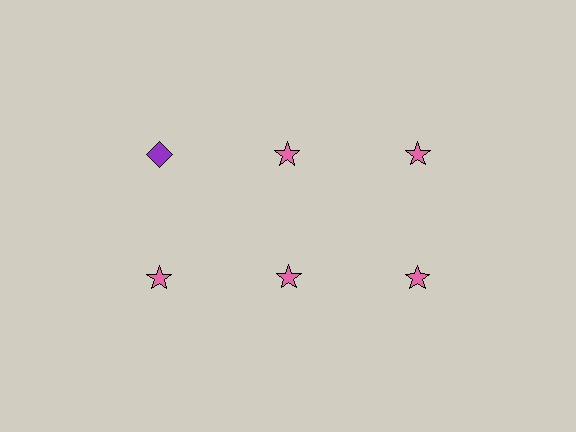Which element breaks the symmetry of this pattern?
The purple diamond in the top row, leftmost column breaks the symmetry. All other shapes are pink stars.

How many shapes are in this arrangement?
There are 6 shapes arranged in a grid pattern.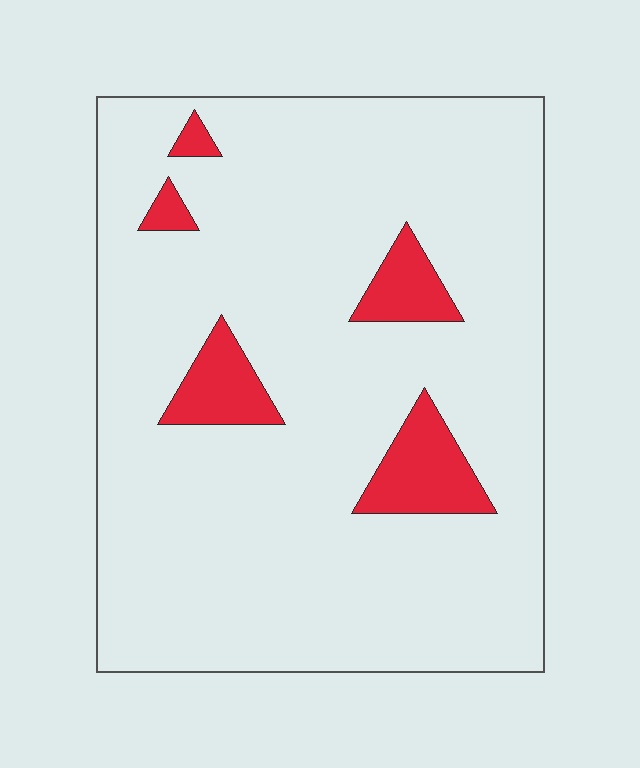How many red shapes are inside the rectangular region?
5.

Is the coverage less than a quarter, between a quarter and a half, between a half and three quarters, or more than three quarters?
Less than a quarter.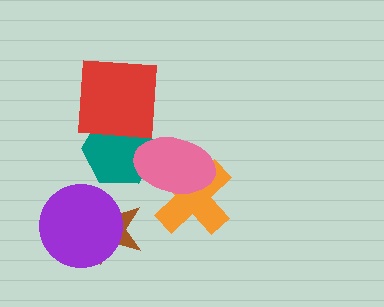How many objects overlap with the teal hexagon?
2 objects overlap with the teal hexagon.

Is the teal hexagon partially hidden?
Yes, it is partially covered by another shape.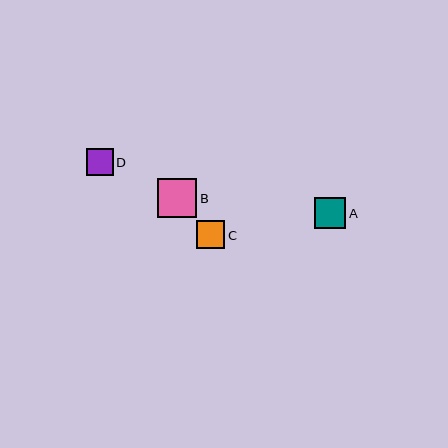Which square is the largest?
Square B is the largest with a size of approximately 39 pixels.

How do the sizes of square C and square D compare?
Square C and square D are approximately the same size.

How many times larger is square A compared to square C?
Square A is approximately 1.1 times the size of square C.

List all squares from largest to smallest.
From largest to smallest: B, A, C, D.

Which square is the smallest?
Square D is the smallest with a size of approximately 27 pixels.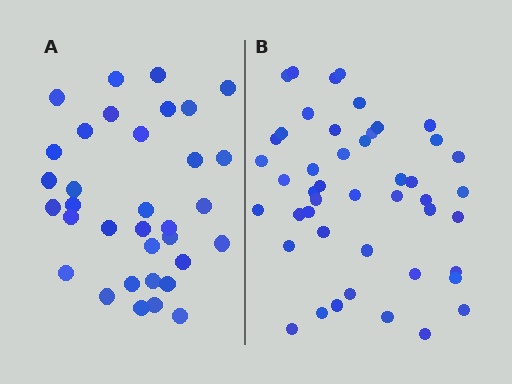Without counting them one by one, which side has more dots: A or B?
Region B (the right region) has more dots.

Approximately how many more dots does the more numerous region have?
Region B has roughly 12 or so more dots than region A.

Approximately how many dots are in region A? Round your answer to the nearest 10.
About 30 dots. (The exact count is 34, which rounds to 30.)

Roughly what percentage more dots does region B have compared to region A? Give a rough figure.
About 35% more.